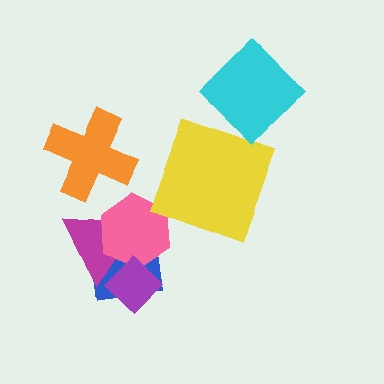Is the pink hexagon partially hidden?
Yes, it is partially covered by another shape.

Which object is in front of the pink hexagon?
The purple diamond is in front of the pink hexagon.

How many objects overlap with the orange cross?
0 objects overlap with the orange cross.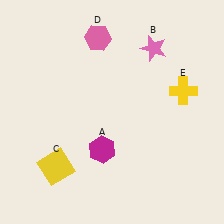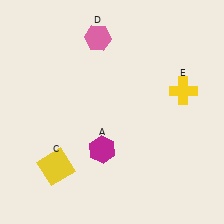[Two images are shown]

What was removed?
The pink star (B) was removed in Image 2.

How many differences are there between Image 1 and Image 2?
There is 1 difference between the two images.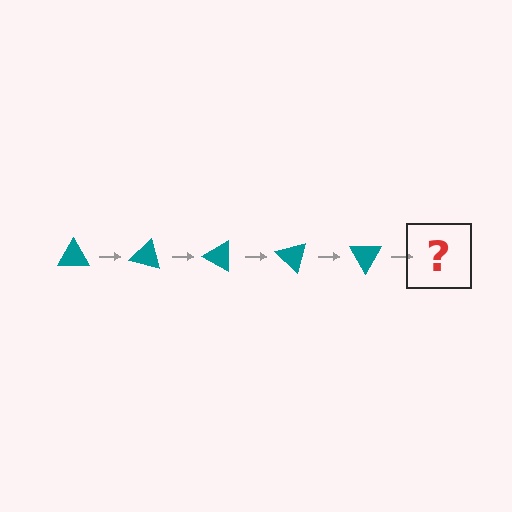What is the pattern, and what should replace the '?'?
The pattern is that the triangle rotates 15 degrees each step. The '?' should be a teal triangle rotated 75 degrees.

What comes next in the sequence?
The next element should be a teal triangle rotated 75 degrees.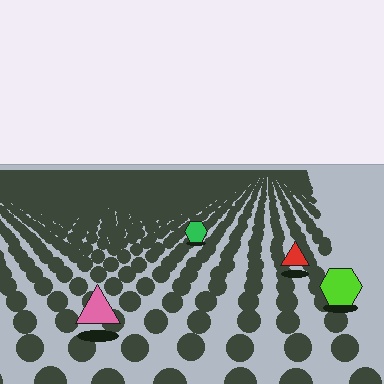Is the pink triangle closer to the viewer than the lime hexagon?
Yes. The pink triangle is closer — you can tell from the texture gradient: the ground texture is coarser near it.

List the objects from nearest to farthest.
From nearest to farthest: the pink triangle, the lime hexagon, the red triangle, the green hexagon.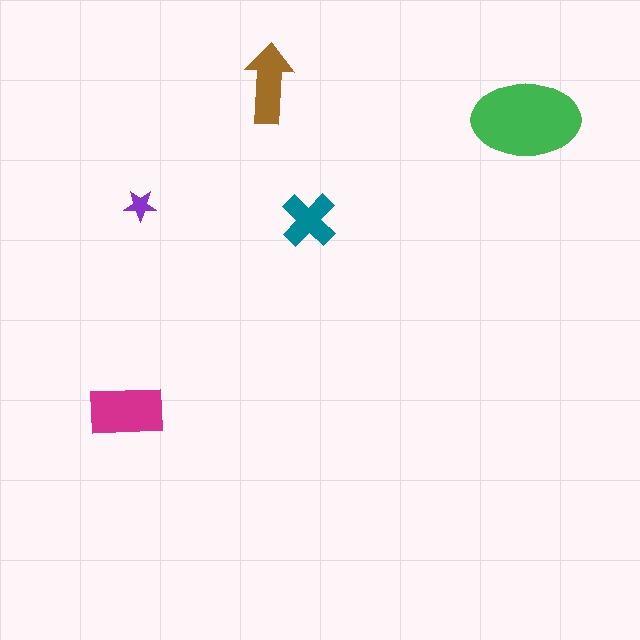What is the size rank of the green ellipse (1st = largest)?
1st.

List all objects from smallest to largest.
The purple star, the teal cross, the brown arrow, the magenta rectangle, the green ellipse.